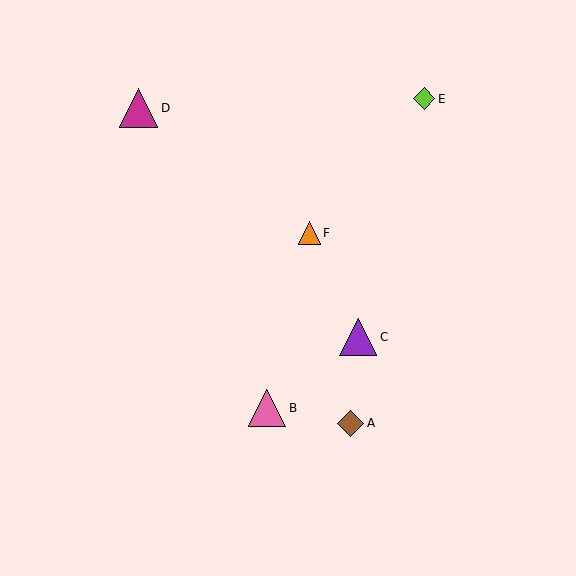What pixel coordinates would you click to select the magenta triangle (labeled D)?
Click at (138, 108) to select the magenta triangle D.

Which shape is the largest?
The magenta triangle (labeled D) is the largest.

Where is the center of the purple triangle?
The center of the purple triangle is at (358, 337).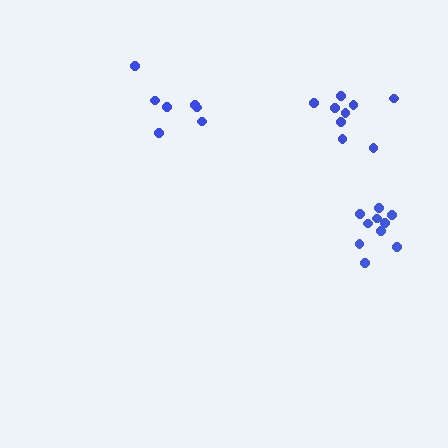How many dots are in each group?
Group 1: 7 dots, Group 2: 10 dots, Group 3: 9 dots (26 total).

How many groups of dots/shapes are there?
There are 3 groups.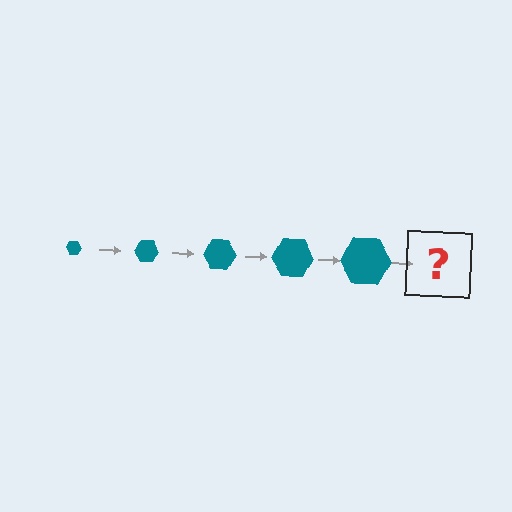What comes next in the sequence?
The next element should be a teal hexagon, larger than the previous one.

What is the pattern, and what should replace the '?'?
The pattern is that the hexagon gets progressively larger each step. The '?' should be a teal hexagon, larger than the previous one.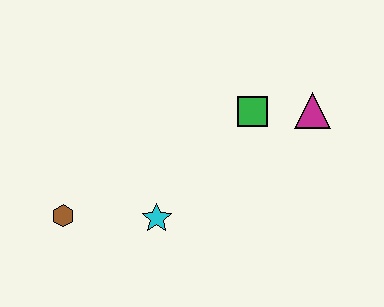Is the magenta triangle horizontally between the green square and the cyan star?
No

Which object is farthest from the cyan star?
The magenta triangle is farthest from the cyan star.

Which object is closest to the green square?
The magenta triangle is closest to the green square.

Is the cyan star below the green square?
Yes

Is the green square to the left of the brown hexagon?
No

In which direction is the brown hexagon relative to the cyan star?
The brown hexagon is to the left of the cyan star.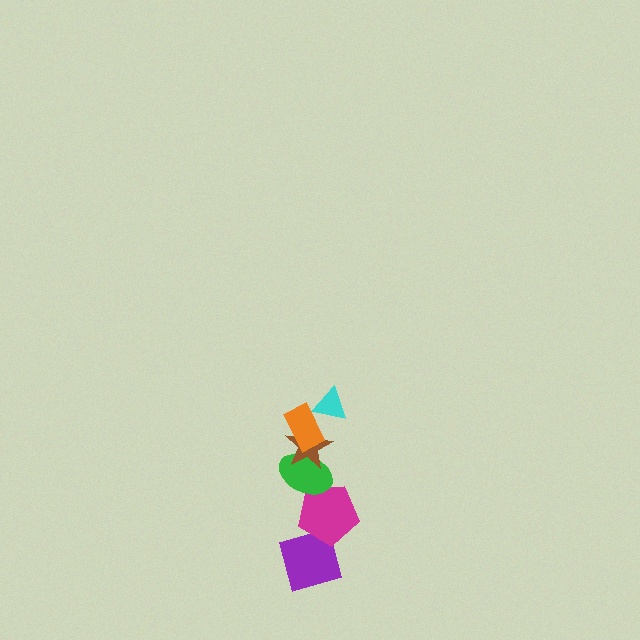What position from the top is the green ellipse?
The green ellipse is 4th from the top.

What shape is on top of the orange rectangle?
The cyan triangle is on top of the orange rectangle.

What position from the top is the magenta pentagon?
The magenta pentagon is 5th from the top.